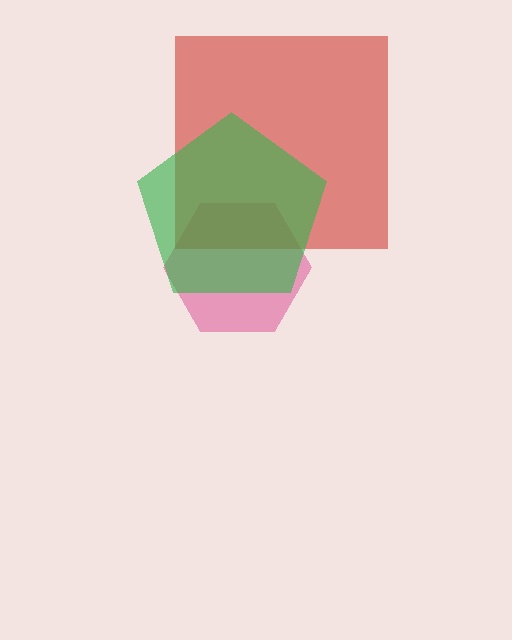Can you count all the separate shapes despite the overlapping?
Yes, there are 3 separate shapes.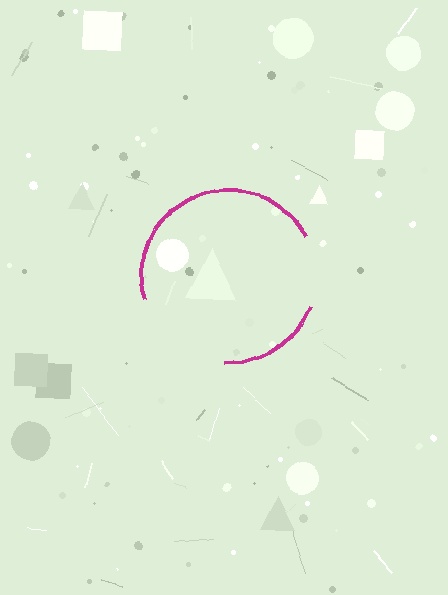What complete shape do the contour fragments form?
The contour fragments form a circle.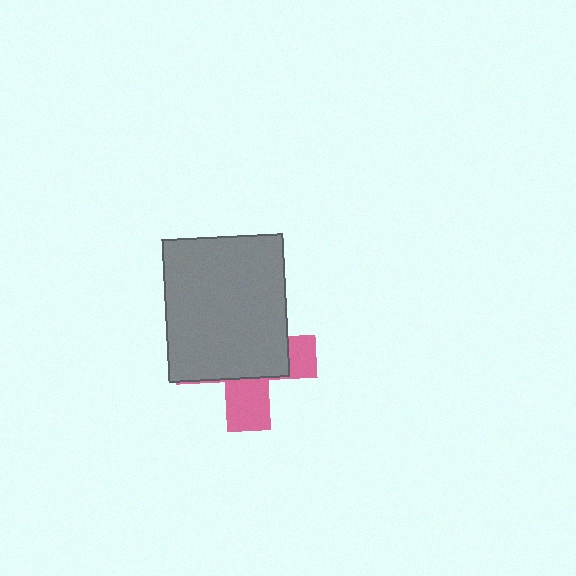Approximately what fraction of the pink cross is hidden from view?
Roughly 65% of the pink cross is hidden behind the gray rectangle.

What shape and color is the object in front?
The object in front is a gray rectangle.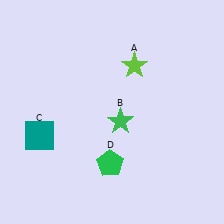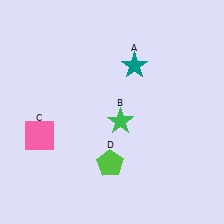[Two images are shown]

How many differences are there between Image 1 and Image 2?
There are 3 differences between the two images.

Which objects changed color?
A changed from lime to teal. C changed from teal to pink. D changed from green to lime.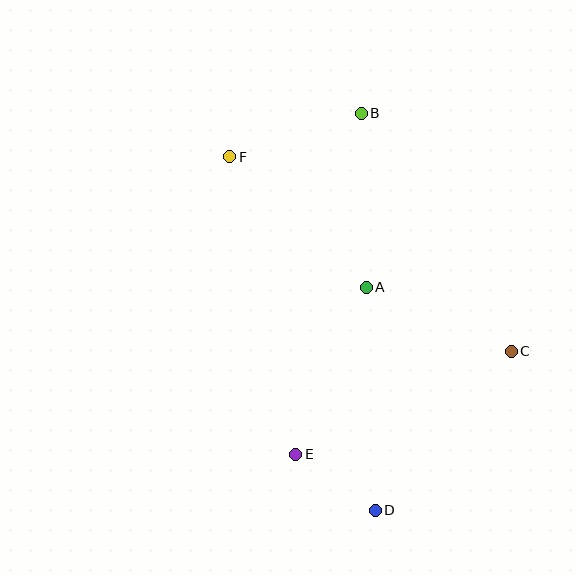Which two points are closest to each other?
Points D and E are closest to each other.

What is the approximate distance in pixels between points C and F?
The distance between C and F is approximately 342 pixels.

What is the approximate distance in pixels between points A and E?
The distance between A and E is approximately 181 pixels.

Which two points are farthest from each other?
Points B and D are farthest from each other.